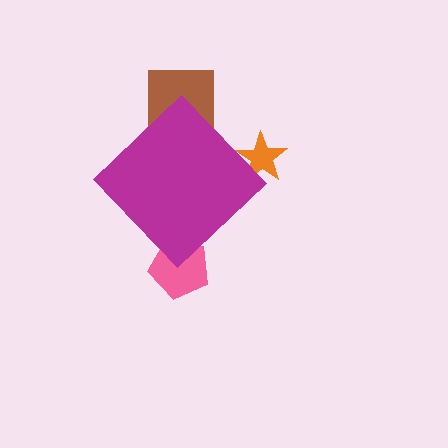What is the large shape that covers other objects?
A magenta diamond.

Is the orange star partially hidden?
Yes, the orange star is partially hidden behind the magenta diamond.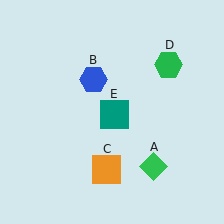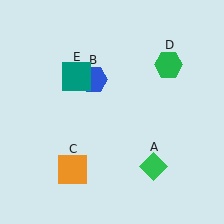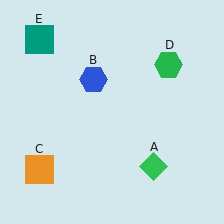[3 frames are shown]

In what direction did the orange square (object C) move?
The orange square (object C) moved left.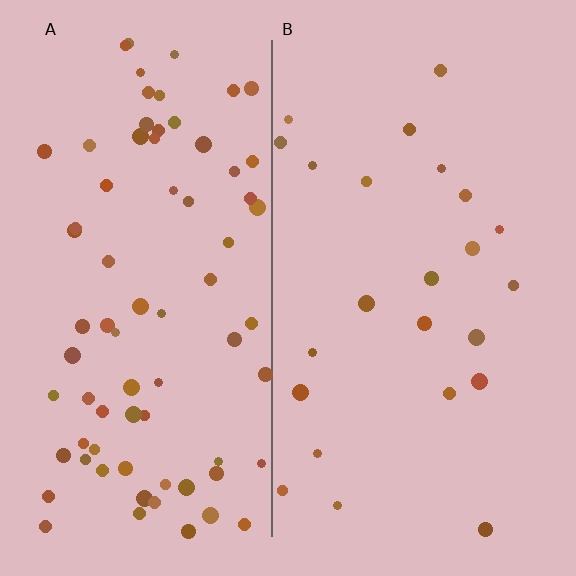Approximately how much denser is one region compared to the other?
Approximately 3.1× — region A over region B.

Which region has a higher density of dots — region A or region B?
A (the left).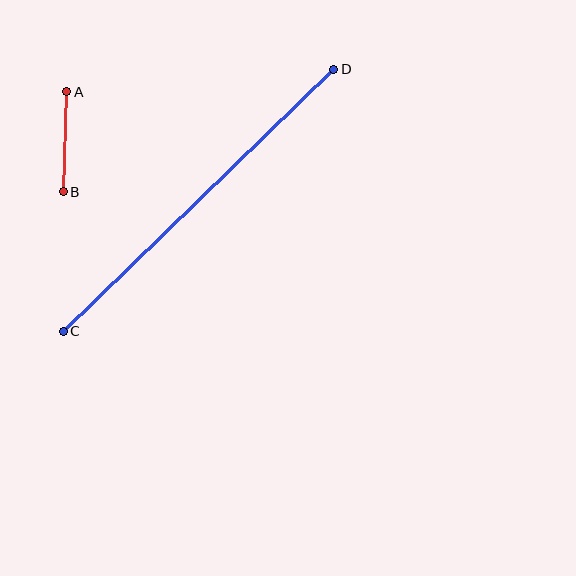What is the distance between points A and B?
The distance is approximately 100 pixels.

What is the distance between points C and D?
The distance is approximately 376 pixels.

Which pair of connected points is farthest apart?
Points C and D are farthest apart.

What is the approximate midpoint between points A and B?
The midpoint is at approximately (65, 142) pixels.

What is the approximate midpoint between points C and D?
The midpoint is at approximately (198, 200) pixels.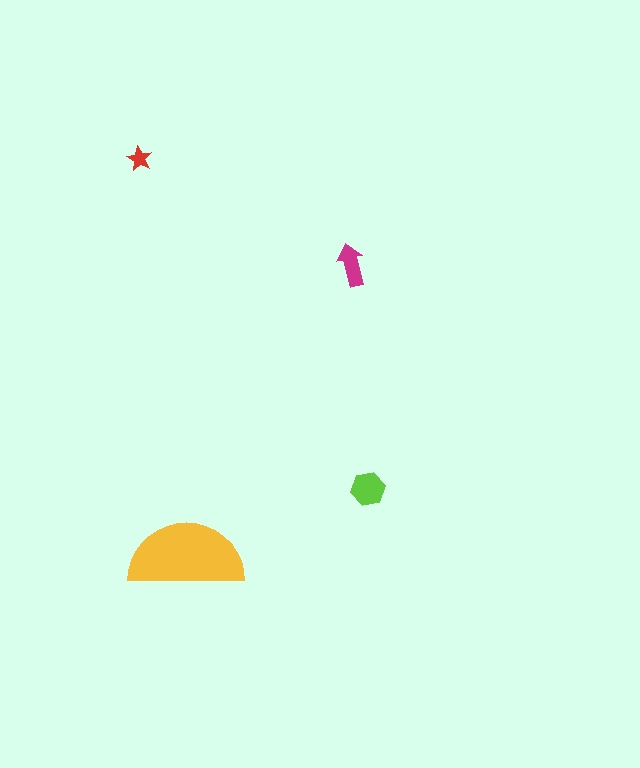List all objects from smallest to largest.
The red star, the magenta arrow, the lime hexagon, the yellow semicircle.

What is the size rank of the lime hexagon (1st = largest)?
2nd.